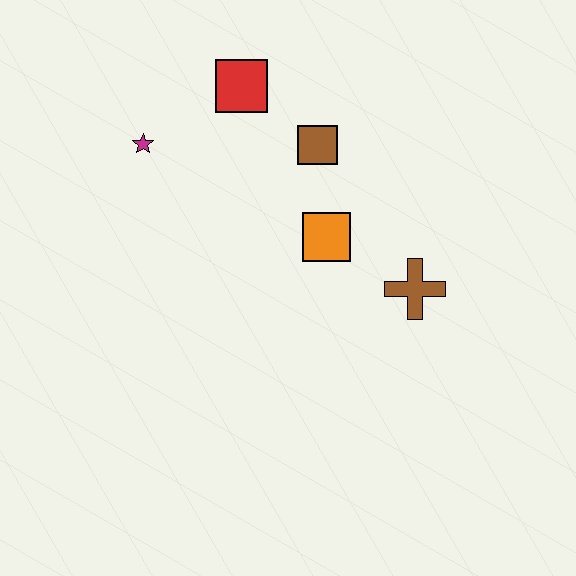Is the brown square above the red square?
No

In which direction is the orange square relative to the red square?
The orange square is below the red square.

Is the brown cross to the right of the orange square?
Yes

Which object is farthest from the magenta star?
The brown cross is farthest from the magenta star.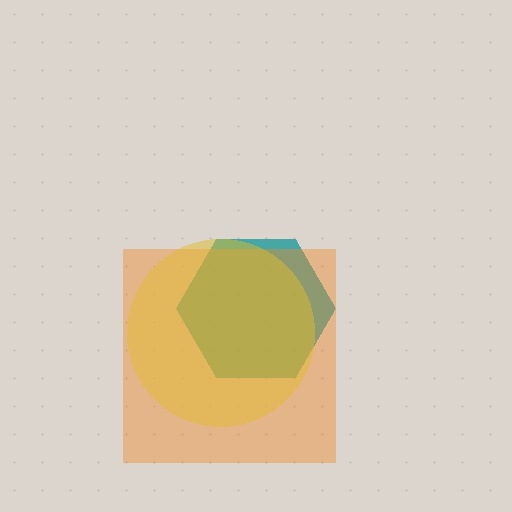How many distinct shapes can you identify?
There are 3 distinct shapes: a teal hexagon, an orange square, a yellow circle.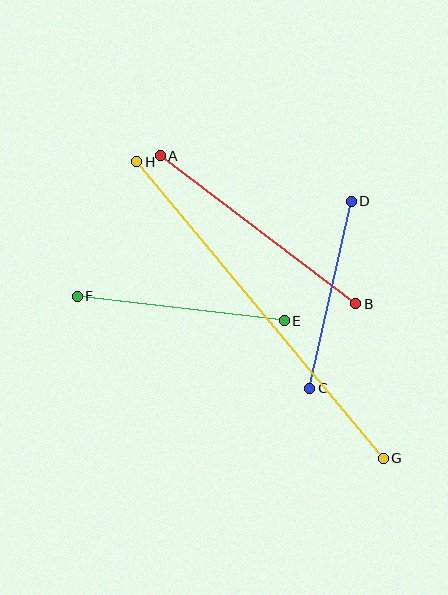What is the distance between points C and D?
The distance is approximately 192 pixels.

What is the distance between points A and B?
The distance is approximately 245 pixels.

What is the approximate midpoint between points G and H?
The midpoint is at approximately (260, 310) pixels.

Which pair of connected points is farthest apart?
Points G and H are farthest apart.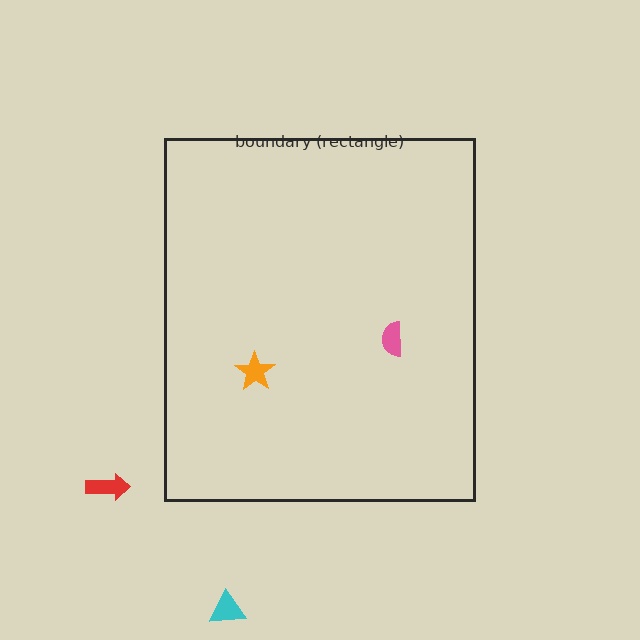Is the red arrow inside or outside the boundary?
Outside.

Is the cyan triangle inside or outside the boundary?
Outside.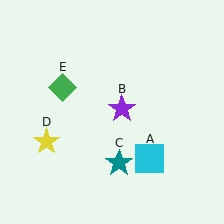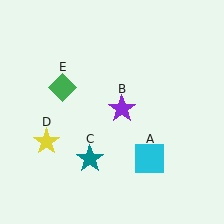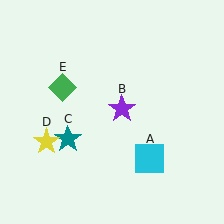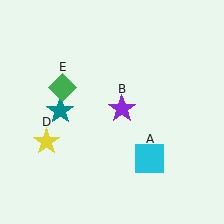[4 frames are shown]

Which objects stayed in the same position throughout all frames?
Cyan square (object A) and purple star (object B) and yellow star (object D) and green diamond (object E) remained stationary.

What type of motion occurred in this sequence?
The teal star (object C) rotated clockwise around the center of the scene.